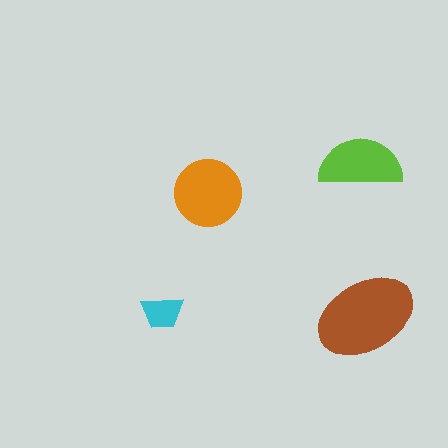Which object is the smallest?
The cyan trapezoid.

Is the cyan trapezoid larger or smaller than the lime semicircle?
Smaller.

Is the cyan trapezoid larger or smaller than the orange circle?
Smaller.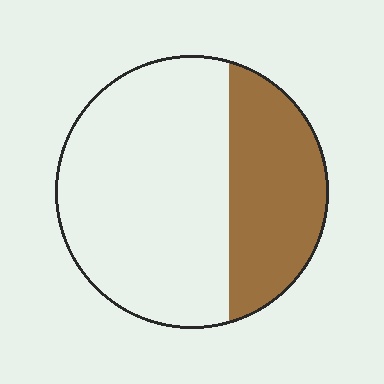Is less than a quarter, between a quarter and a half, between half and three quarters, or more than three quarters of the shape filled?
Between a quarter and a half.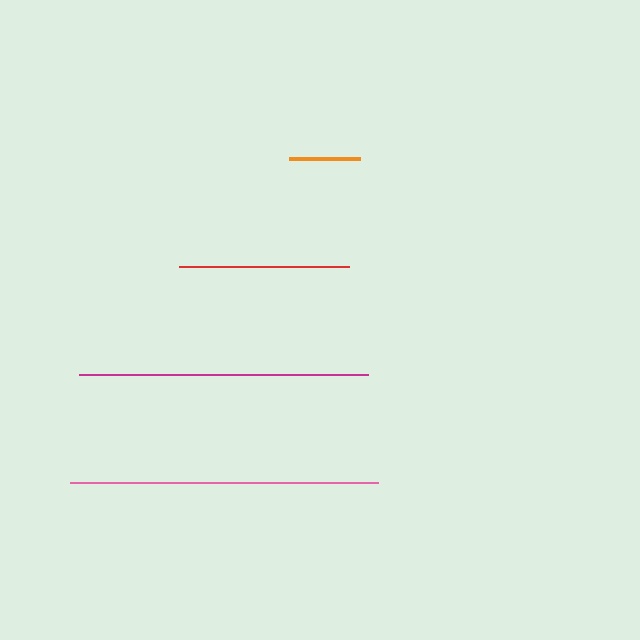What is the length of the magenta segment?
The magenta segment is approximately 289 pixels long.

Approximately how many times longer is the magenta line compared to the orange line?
The magenta line is approximately 4.0 times the length of the orange line.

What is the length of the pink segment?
The pink segment is approximately 308 pixels long.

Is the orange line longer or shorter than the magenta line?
The magenta line is longer than the orange line.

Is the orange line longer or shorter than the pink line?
The pink line is longer than the orange line.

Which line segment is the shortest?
The orange line is the shortest at approximately 71 pixels.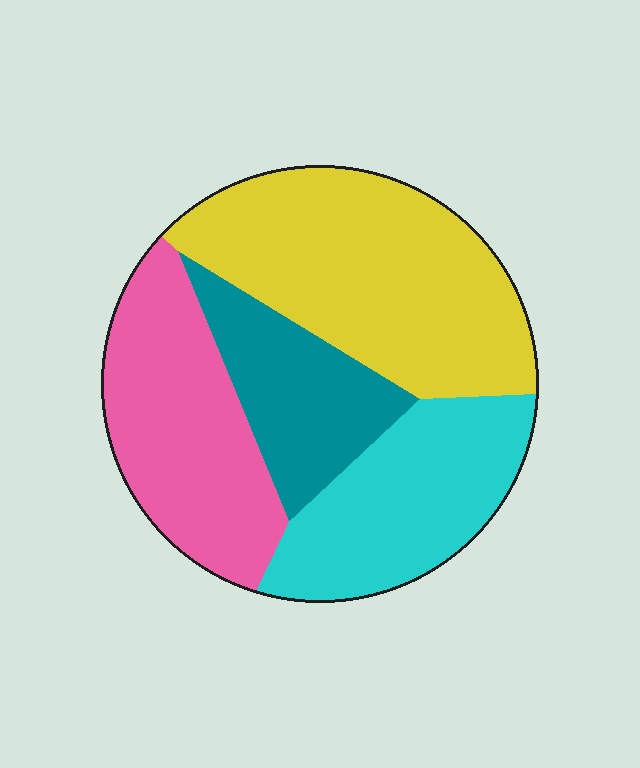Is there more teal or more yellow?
Yellow.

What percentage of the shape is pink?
Pink takes up about one quarter (1/4) of the shape.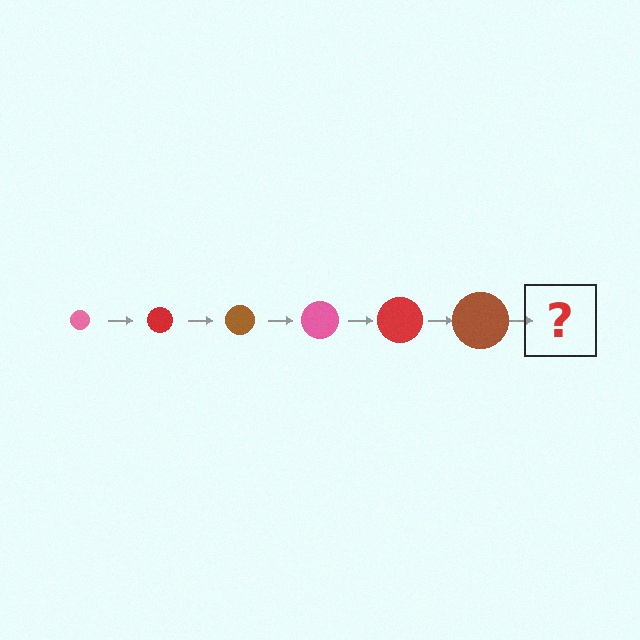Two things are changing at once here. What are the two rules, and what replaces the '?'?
The two rules are that the circle grows larger each step and the color cycles through pink, red, and brown. The '?' should be a pink circle, larger than the previous one.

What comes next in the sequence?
The next element should be a pink circle, larger than the previous one.